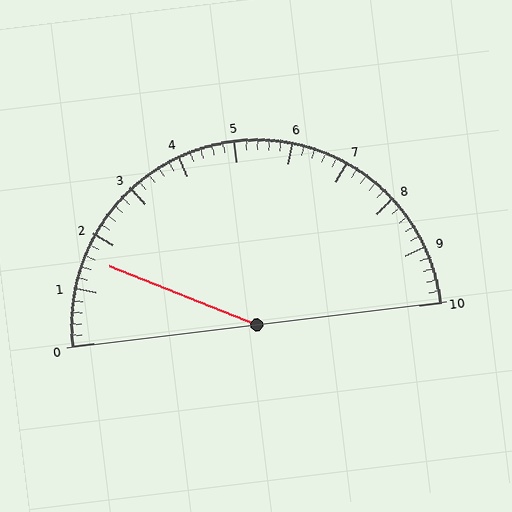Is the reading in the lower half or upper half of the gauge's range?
The reading is in the lower half of the range (0 to 10).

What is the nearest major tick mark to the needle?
The nearest major tick mark is 2.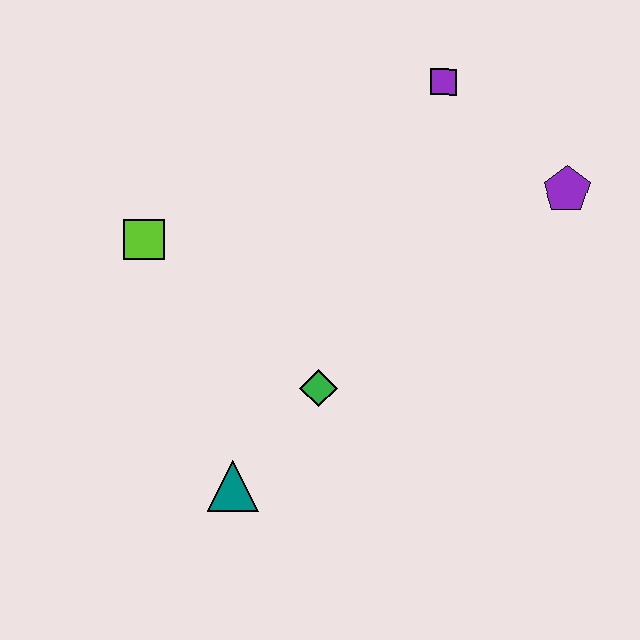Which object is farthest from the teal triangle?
The purple square is farthest from the teal triangle.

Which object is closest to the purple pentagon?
The purple square is closest to the purple pentagon.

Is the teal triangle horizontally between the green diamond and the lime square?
Yes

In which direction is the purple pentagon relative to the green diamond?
The purple pentagon is to the right of the green diamond.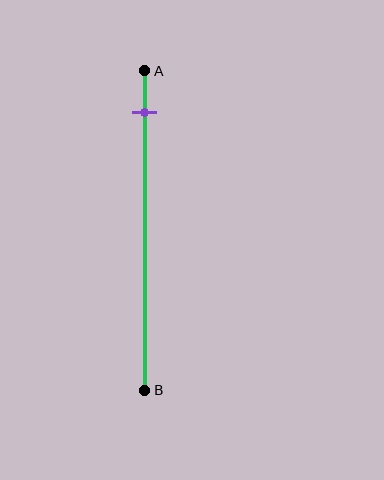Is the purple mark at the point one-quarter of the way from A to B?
No, the mark is at about 15% from A, not at the 25% one-quarter point.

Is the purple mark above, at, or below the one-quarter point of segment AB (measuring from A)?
The purple mark is above the one-quarter point of segment AB.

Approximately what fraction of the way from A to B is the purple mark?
The purple mark is approximately 15% of the way from A to B.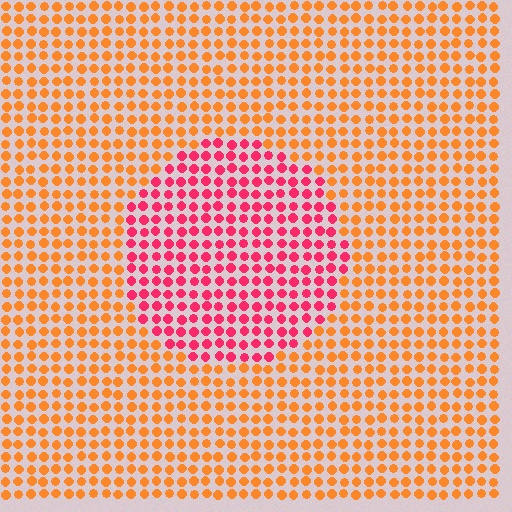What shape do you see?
I see a circle.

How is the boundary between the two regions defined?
The boundary is defined purely by a slight shift in hue (about 46 degrees). Spacing, size, and orientation are identical on both sides.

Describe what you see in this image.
The image is filled with small orange elements in a uniform arrangement. A circle-shaped region is visible where the elements are tinted to a slightly different hue, forming a subtle color boundary.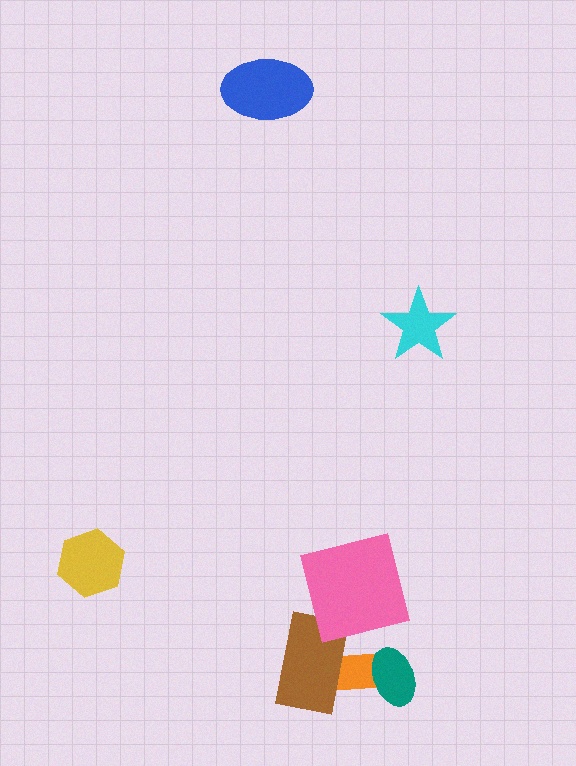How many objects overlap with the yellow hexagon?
0 objects overlap with the yellow hexagon.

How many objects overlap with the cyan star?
0 objects overlap with the cyan star.